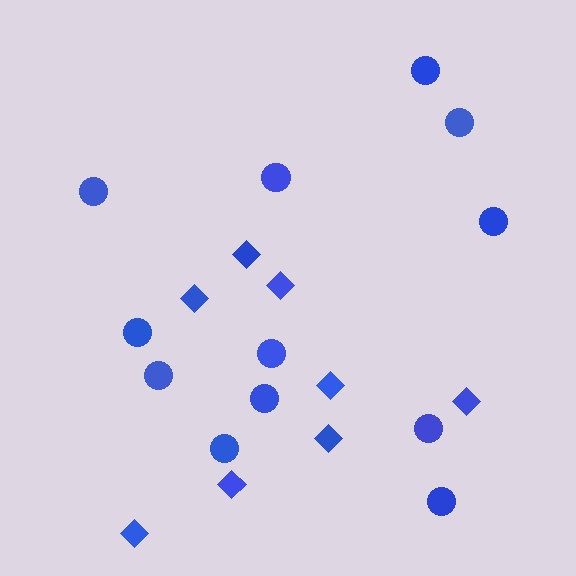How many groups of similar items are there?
There are 2 groups: one group of circles (12) and one group of diamonds (8).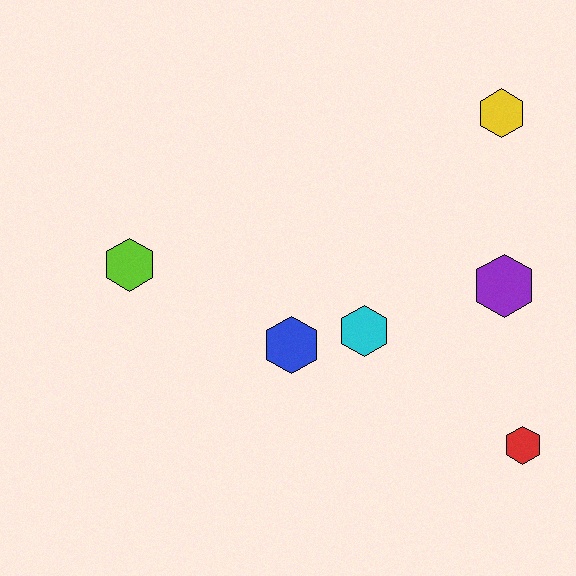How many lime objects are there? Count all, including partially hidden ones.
There is 1 lime object.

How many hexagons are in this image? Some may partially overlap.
There are 6 hexagons.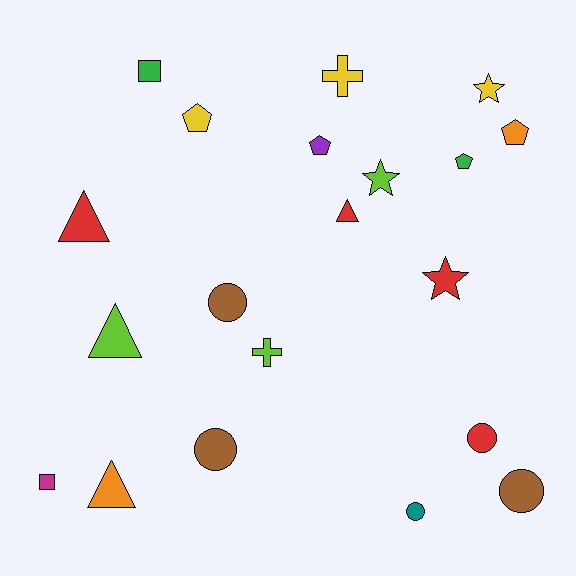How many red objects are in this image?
There are 4 red objects.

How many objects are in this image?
There are 20 objects.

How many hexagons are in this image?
There are no hexagons.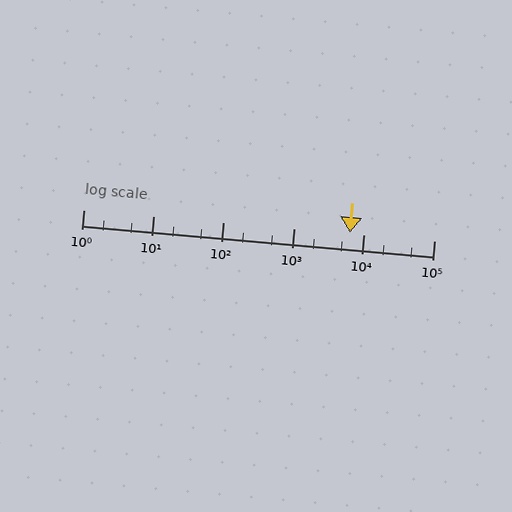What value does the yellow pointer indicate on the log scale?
The pointer indicates approximately 6400.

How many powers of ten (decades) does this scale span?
The scale spans 5 decades, from 1 to 100000.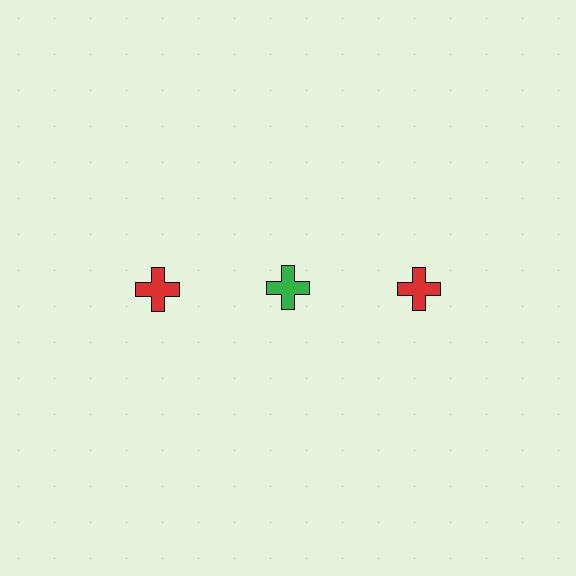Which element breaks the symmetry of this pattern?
The green cross in the top row, second from left column breaks the symmetry. All other shapes are red crosses.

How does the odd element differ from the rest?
It has a different color: green instead of red.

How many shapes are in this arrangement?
There are 3 shapes arranged in a grid pattern.